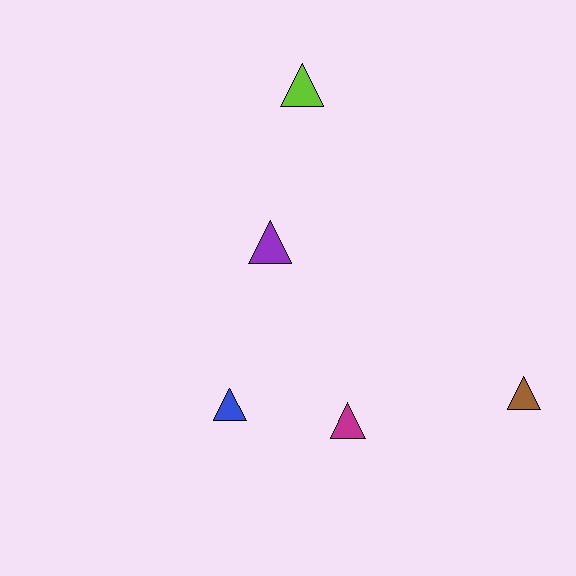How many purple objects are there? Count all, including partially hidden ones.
There is 1 purple object.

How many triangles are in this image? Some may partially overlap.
There are 5 triangles.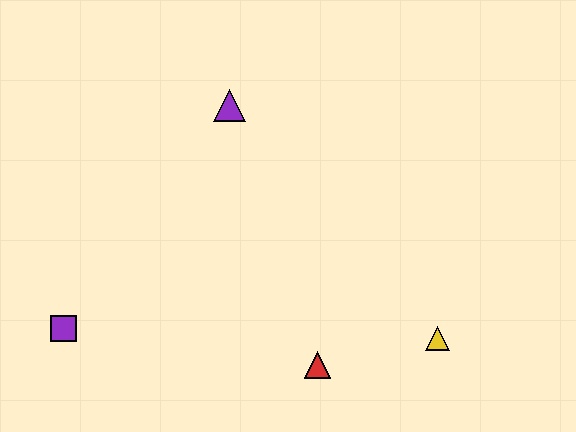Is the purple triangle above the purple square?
Yes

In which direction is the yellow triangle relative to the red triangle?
The yellow triangle is to the right of the red triangle.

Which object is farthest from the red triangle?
The purple triangle is farthest from the red triangle.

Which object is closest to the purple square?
The red triangle is closest to the purple square.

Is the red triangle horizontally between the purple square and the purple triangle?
No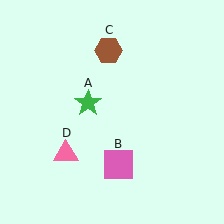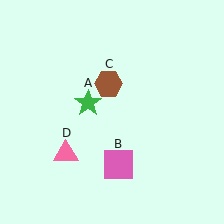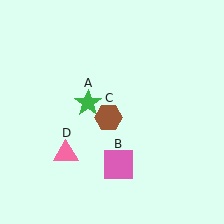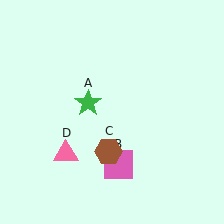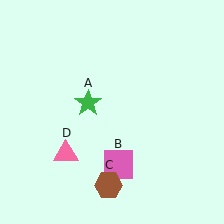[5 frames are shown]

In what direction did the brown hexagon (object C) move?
The brown hexagon (object C) moved down.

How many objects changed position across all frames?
1 object changed position: brown hexagon (object C).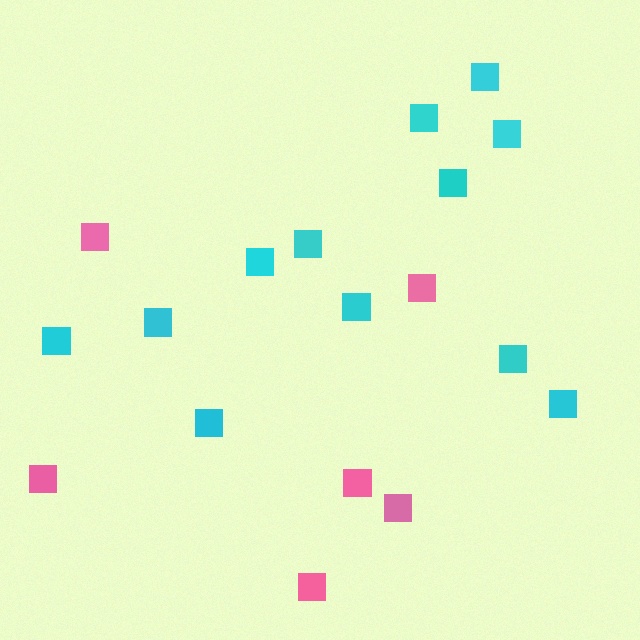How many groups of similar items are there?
There are 2 groups: one group of cyan squares (12) and one group of pink squares (6).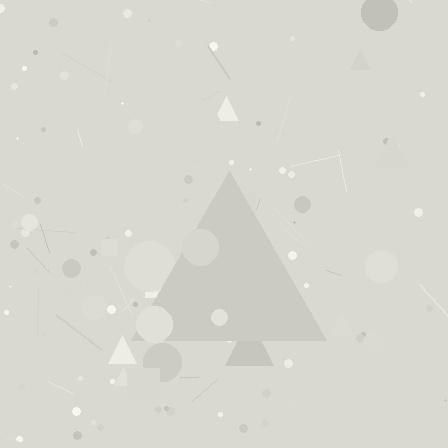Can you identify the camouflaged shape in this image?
The camouflaged shape is a triangle.